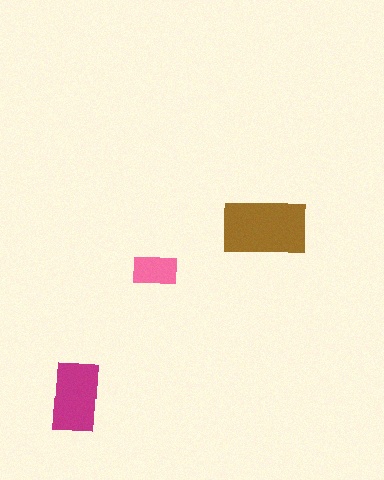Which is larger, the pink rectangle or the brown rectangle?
The brown one.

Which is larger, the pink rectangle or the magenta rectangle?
The magenta one.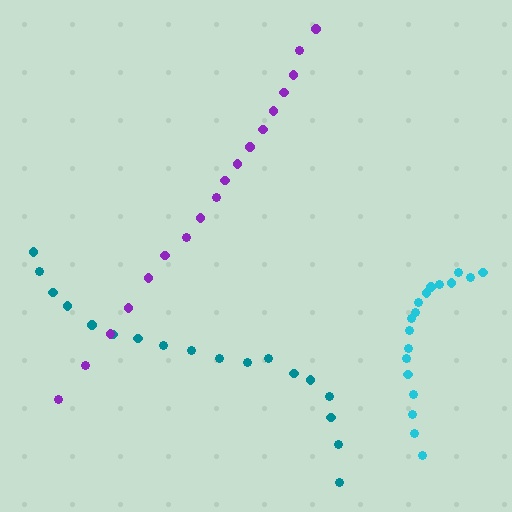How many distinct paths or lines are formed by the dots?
There are 3 distinct paths.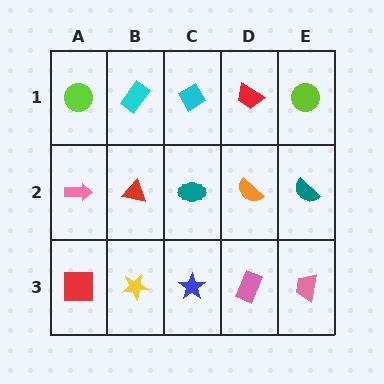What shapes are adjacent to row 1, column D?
An orange semicircle (row 2, column D), a cyan diamond (row 1, column C), a lime circle (row 1, column E).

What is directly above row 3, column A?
A pink arrow.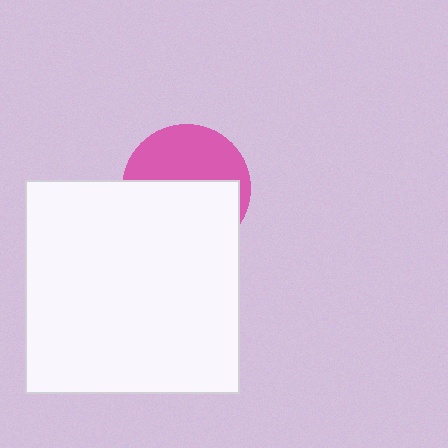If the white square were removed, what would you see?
You would see the complete pink circle.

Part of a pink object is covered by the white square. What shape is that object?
It is a circle.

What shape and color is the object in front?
The object in front is a white square.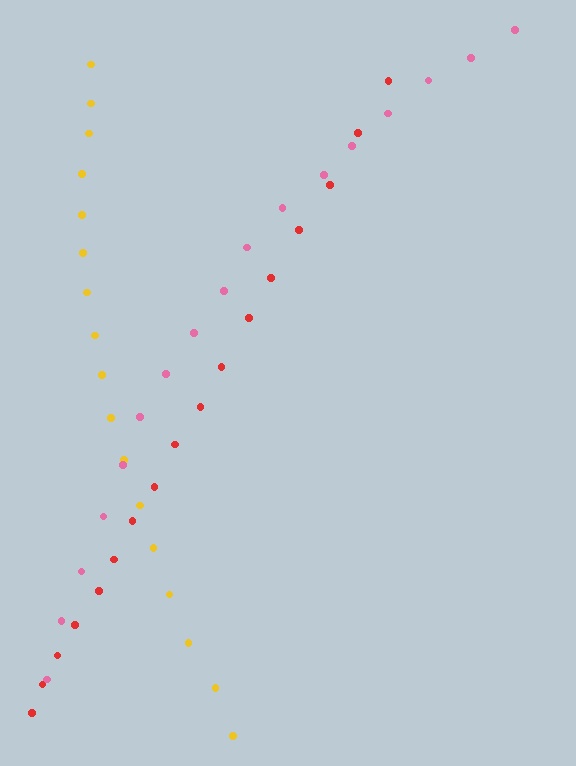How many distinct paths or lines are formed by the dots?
There are 3 distinct paths.